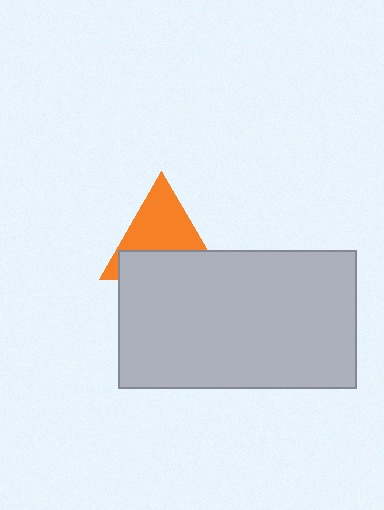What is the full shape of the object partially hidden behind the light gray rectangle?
The partially hidden object is an orange triangle.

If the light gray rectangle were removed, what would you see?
You would see the complete orange triangle.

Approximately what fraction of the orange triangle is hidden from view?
Roughly 43% of the orange triangle is hidden behind the light gray rectangle.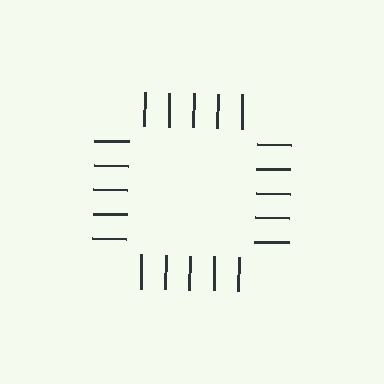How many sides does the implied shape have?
4 sides — the line-ends trace a square.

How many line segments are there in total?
20 — 5 along each of the 4 edges.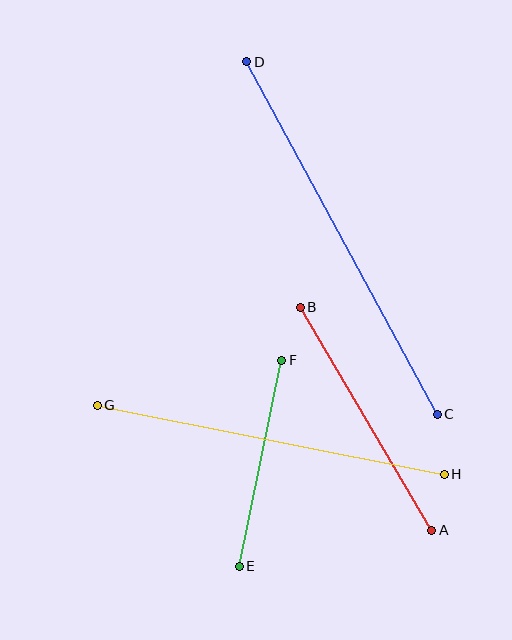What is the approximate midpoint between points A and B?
The midpoint is at approximately (366, 419) pixels.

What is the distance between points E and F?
The distance is approximately 210 pixels.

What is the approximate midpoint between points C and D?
The midpoint is at approximately (342, 238) pixels.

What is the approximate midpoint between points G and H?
The midpoint is at approximately (271, 440) pixels.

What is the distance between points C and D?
The distance is approximately 401 pixels.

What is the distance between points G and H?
The distance is approximately 354 pixels.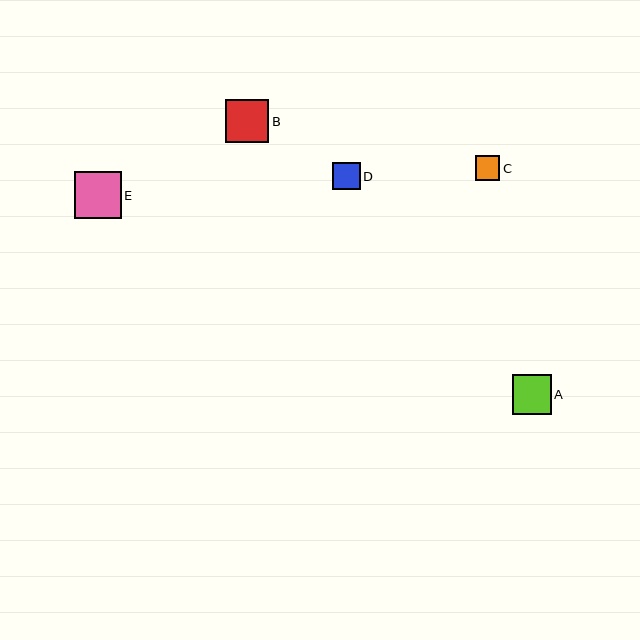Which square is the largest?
Square E is the largest with a size of approximately 47 pixels.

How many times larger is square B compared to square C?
Square B is approximately 1.7 times the size of square C.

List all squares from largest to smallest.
From largest to smallest: E, B, A, D, C.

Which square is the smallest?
Square C is the smallest with a size of approximately 25 pixels.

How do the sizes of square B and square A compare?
Square B and square A are approximately the same size.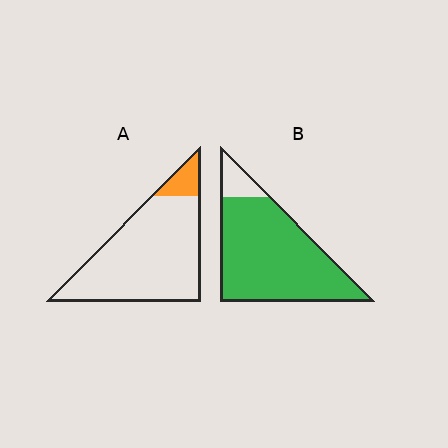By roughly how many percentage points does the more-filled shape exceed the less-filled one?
By roughly 80 percentage points (B over A).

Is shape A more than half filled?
No.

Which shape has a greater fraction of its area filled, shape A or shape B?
Shape B.